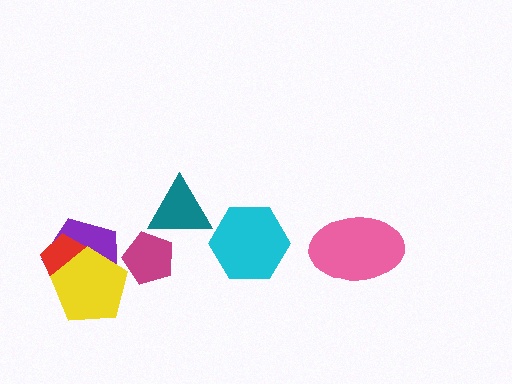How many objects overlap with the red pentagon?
2 objects overlap with the red pentagon.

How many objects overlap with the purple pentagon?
2 objects overlap with the purple pentagon.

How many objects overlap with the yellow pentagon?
2 objects overlap with the yellow pentagon.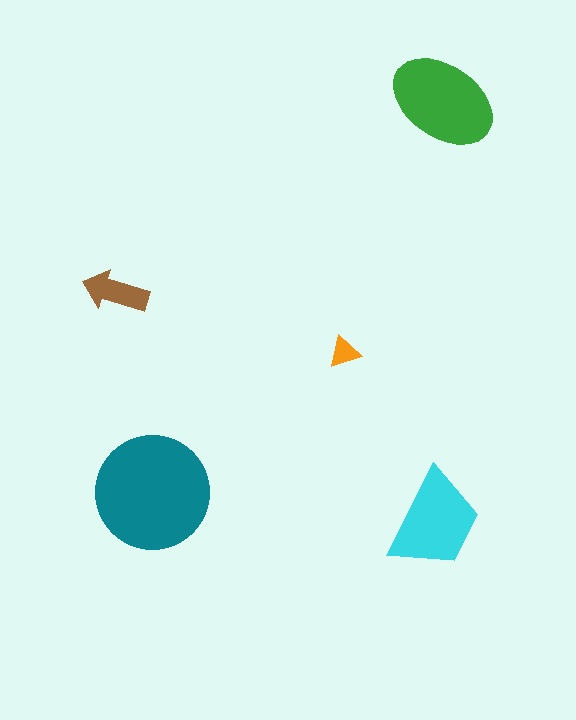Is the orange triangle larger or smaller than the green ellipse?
Smaller.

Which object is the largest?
The teal circle.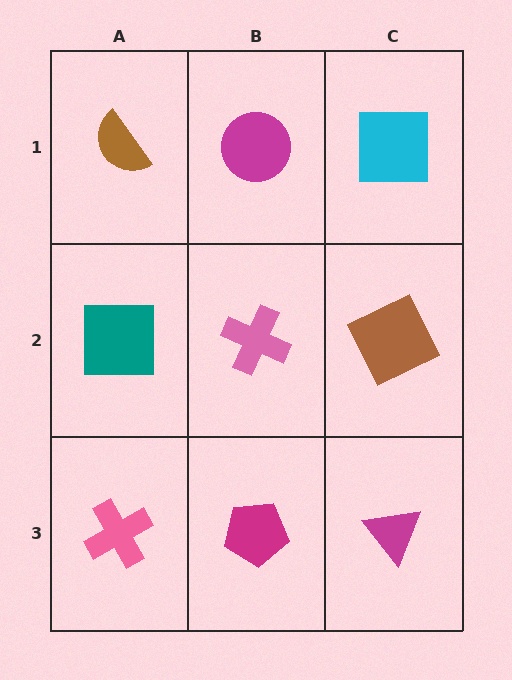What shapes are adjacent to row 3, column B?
A pink cross (row 2, column B), a pink cross (row 3, column A), a magenta triangle (row 3, column C).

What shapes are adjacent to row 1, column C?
A brown square (row 2, column C), a magenta circle (row 1, column B).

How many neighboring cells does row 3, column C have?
2.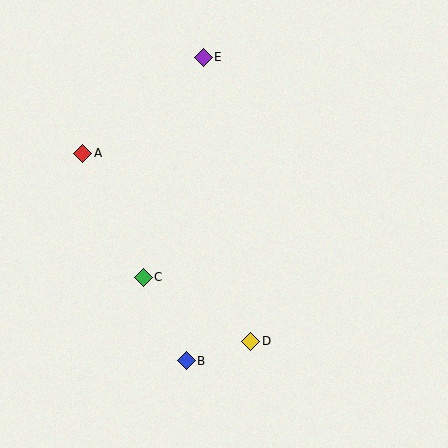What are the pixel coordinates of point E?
Point E is at (203, 57).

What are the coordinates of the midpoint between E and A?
The midpoint between E and A is at (143, 105).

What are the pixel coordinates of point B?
Point B is at (186, 361).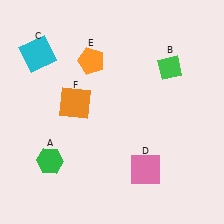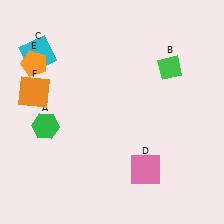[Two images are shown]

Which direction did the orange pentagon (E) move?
The orange pentagon (E) moved left.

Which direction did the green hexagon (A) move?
The green hexagon (A) moved up.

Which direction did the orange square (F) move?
The orange square (F) moved left.